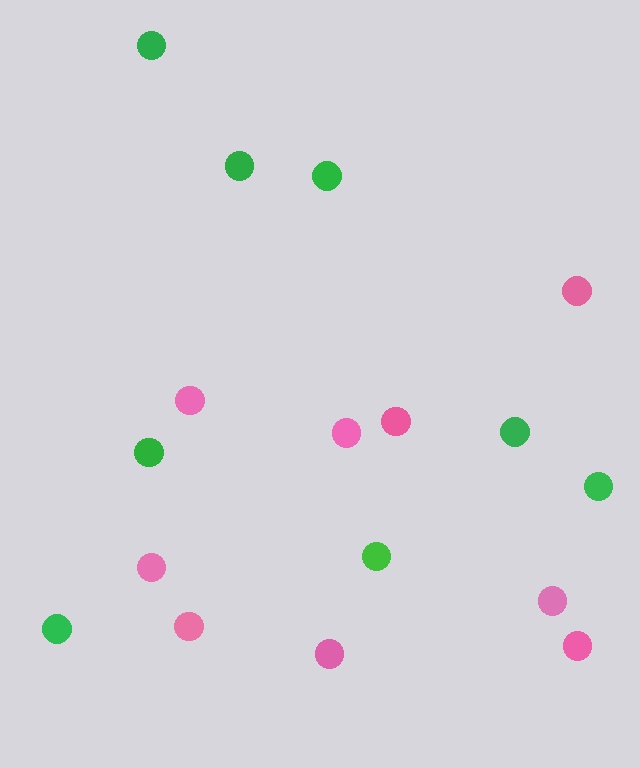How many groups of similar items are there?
There are 2 groups: one group of green circles (8) and one group of pink circles (9).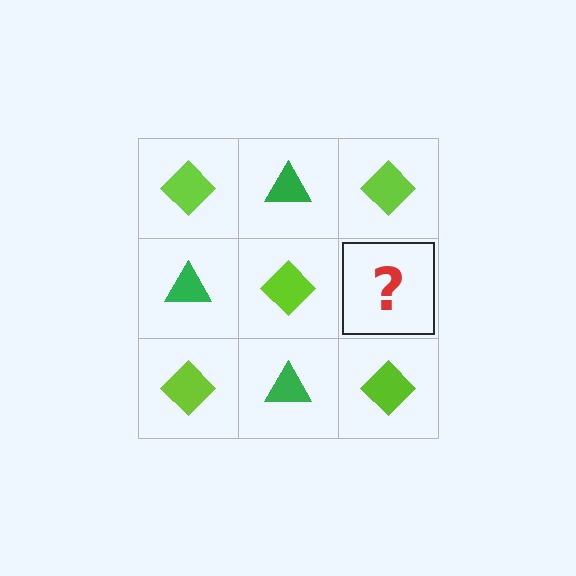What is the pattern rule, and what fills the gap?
The rule is that it alternates lime diamond and green triangle in a checkerboard pattern. The gap should be filled with a green triangle.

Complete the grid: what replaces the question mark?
The question mark should be replaced with a green triangle.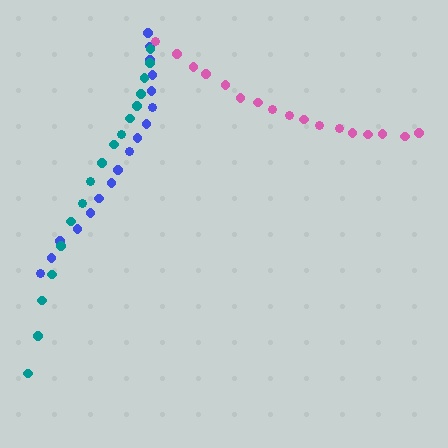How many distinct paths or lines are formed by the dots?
There are 3 distinct paths.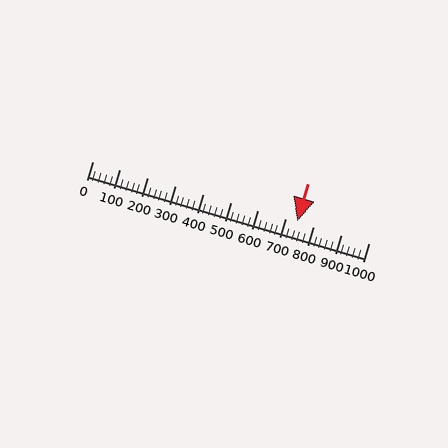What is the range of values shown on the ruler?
The ruler shows values from 0 to 1000.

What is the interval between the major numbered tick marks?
The major tick marks are spaced 100 units apart.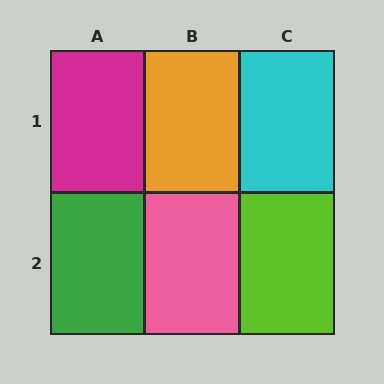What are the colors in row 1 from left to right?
Magenta, orange, cyan.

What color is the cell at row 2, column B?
Pink.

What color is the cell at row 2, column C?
Lime.